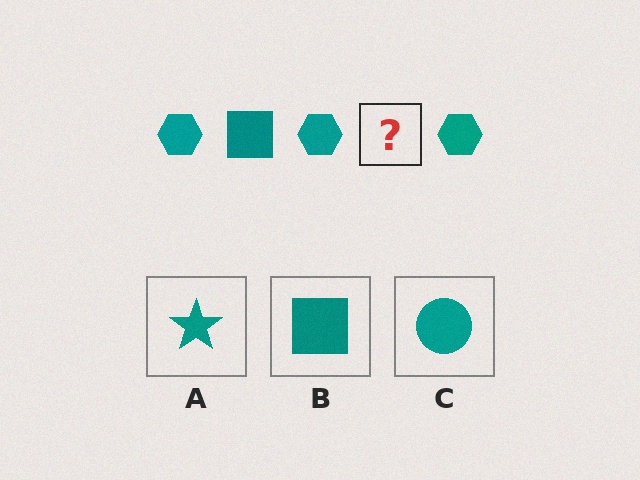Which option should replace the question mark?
Option B.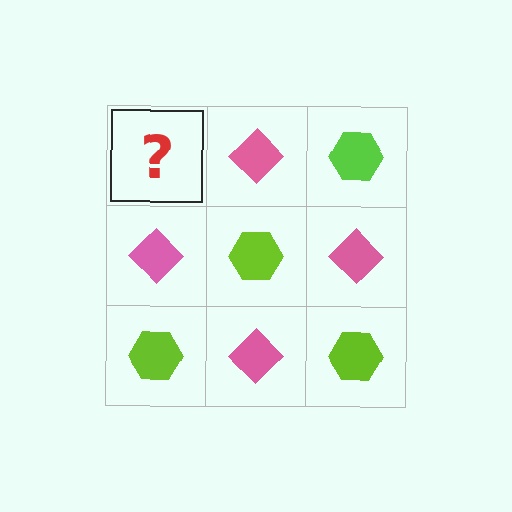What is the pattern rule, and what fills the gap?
The rule is that it alternates lime hexagon and pink diamond in a checkerboard pattern. The gap should be filled with a lime hexagon.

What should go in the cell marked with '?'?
The missing cell should contain a lime hexagon.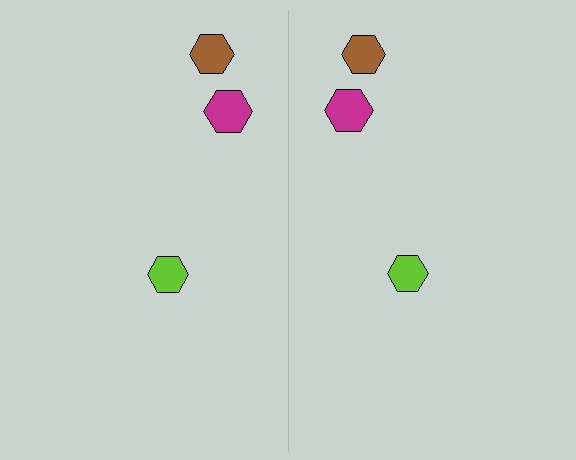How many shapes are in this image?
There are 6 shapes in this image.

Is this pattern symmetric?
Yes, this pattern has bilateral (reflection) symmetry.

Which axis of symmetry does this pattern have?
The pattern has a vertical axis of symmetry running through the center of the image.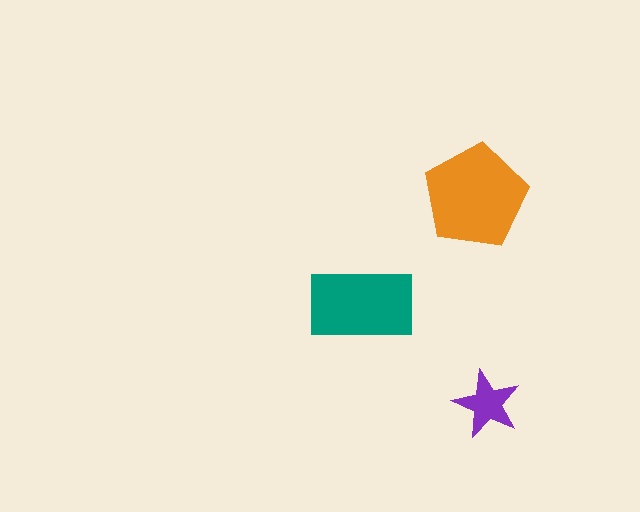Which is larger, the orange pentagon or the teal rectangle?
The orange pentagon.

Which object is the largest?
The orange pentagon.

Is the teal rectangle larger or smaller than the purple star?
Larger.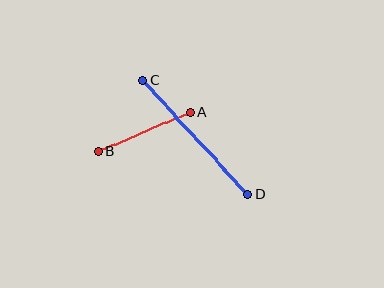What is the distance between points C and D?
The distance is approximately 155 pixels.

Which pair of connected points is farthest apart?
Points C and D are farthest apart.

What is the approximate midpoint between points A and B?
The midpoint is at approximately (144, 132) pixels.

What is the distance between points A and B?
The distance is approximately 100 pixels.